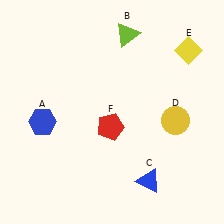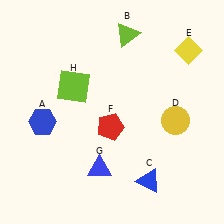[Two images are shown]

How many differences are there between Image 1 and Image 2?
There are 2 differences between the two images.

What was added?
A blue triangle (G), a lime square (H) were added in Image 2.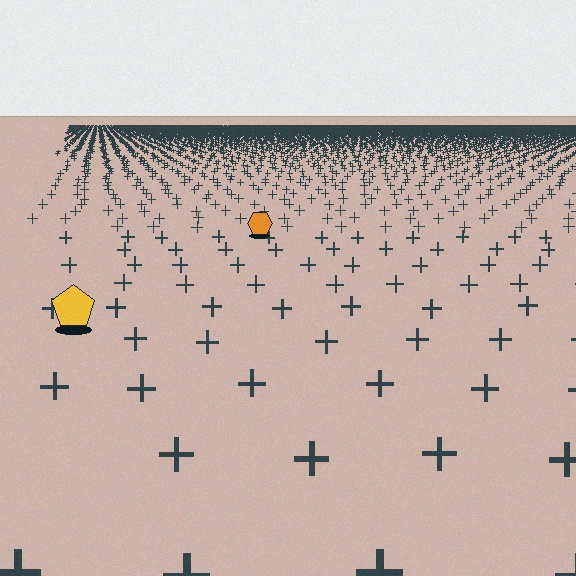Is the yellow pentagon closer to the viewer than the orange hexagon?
Yes. The yellow pentagon is closer — you can tell from the texture gradient: the ground texture is coarser near it.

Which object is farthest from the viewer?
The orange hexagon is farthest from the viewer. It appears smaller and the ground texture around it is denser.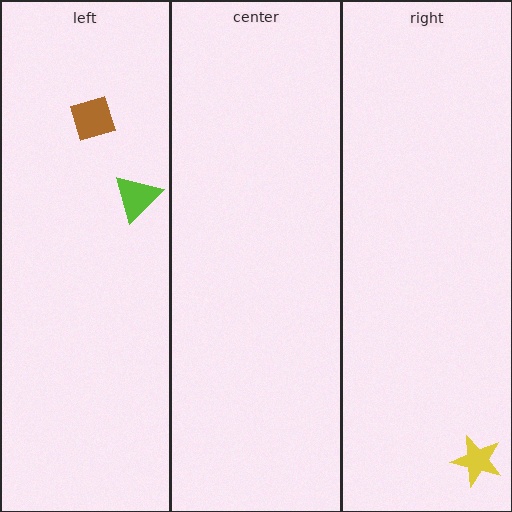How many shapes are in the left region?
2.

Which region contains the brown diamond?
The left region.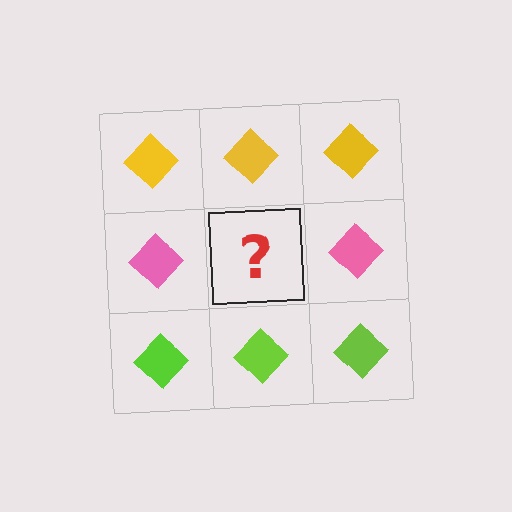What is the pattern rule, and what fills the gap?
The rule is that each row has a consistent color. The gap should be filled with a pink diamond.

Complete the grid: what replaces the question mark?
The question mark should be replaced with a pink diamond.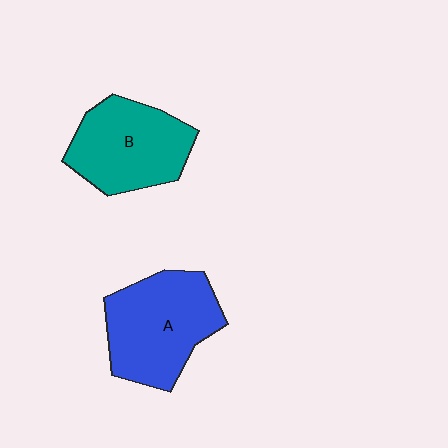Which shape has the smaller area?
Shape B (teal).